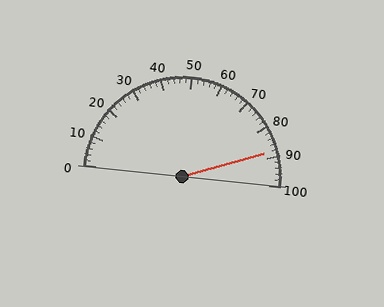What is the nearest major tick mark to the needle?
The nearest major tick mark is 90.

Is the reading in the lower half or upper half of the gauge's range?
The reading is in the upper half of the range (0 to 100).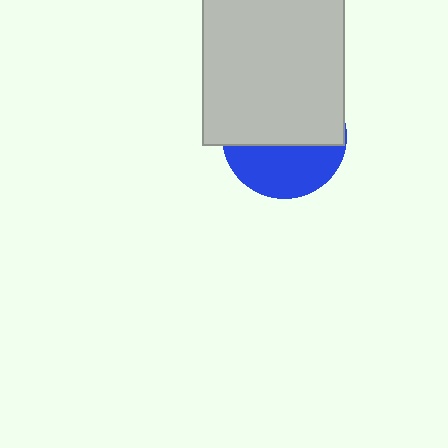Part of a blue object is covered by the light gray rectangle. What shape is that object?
It is a circle.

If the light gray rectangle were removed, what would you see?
You would see the complete blue circle.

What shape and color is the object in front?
The object in front is a light gray rectangle.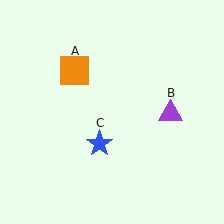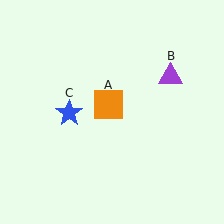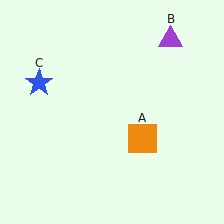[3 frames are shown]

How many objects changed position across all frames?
3 objects changed position: orange square (object A), purple triangle (object B), blue star (object C).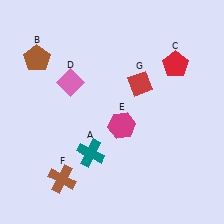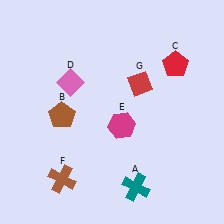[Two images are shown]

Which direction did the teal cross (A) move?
The teal cross (A) moved right.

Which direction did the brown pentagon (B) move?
The brown pentagon (B) moved down.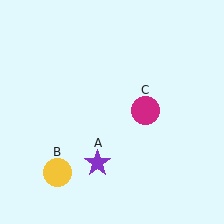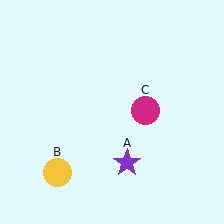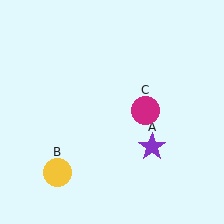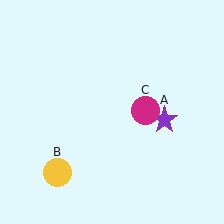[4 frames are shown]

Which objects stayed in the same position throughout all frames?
Yellow circle (object B) and magenta circle (object C) remained stationary.